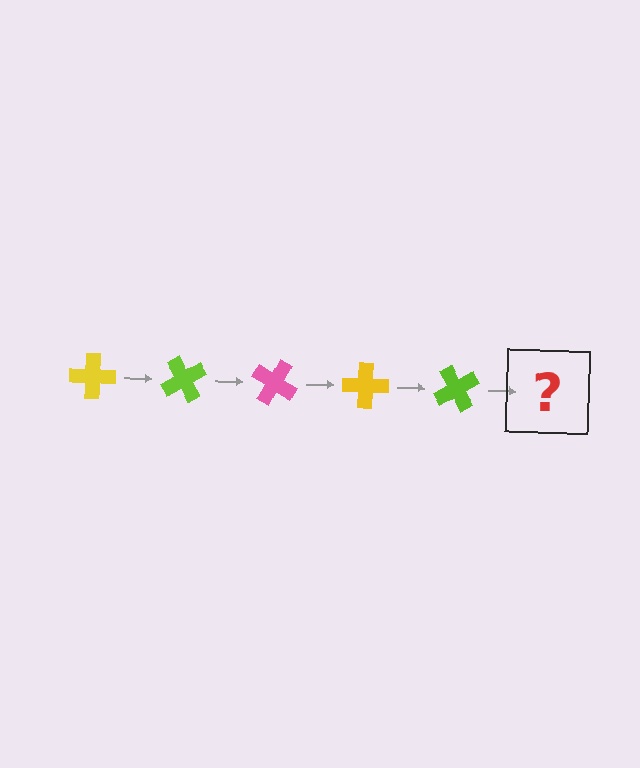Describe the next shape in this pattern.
It should be a pink cross, rotated 300 degrees from the start.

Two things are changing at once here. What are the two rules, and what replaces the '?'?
The two rules are that it rotates 60 degrees each step and the color cycles through yellow, lime, and pink. The '?' should be a pink cross, rotated 300 degrees from the start.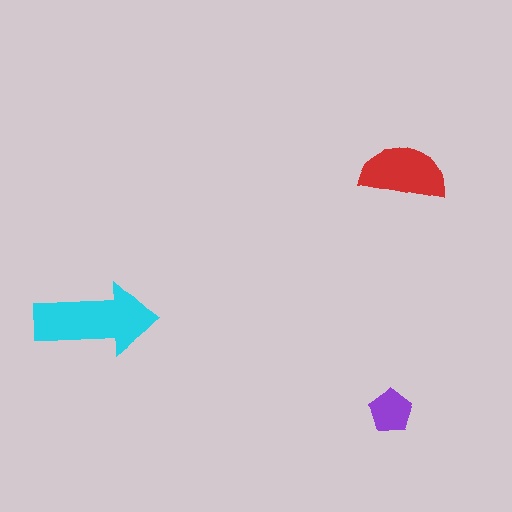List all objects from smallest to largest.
The purple pentagon, the red semicircle, the cyan arrow.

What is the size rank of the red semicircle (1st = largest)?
2nd.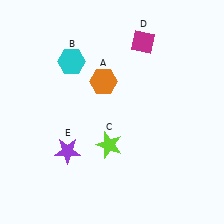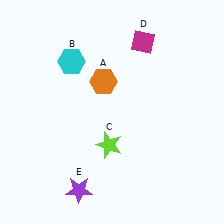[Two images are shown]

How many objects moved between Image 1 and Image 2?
1 object moved between the two images.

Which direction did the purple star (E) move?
The purple star (E) moved down.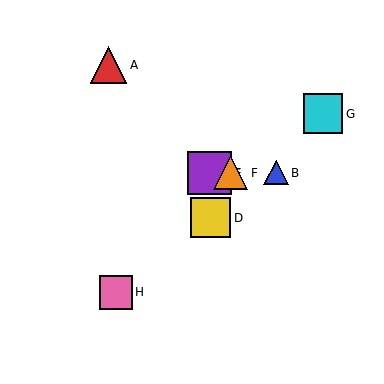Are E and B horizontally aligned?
Yes, both are at y≈173.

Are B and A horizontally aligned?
No, B is at y≈173 and A is at y≈65.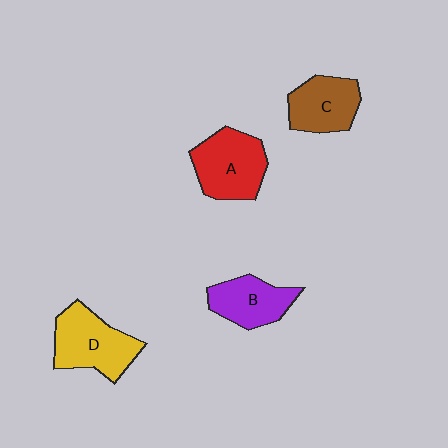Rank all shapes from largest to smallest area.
From largest to smallest: D (yellow), A (red), C (brown), B (purple).